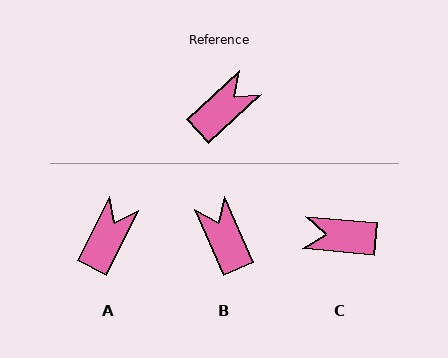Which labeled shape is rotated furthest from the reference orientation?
C, about 132 degrees away.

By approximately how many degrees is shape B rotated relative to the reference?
Approximately 72 degrees counter-clockwise.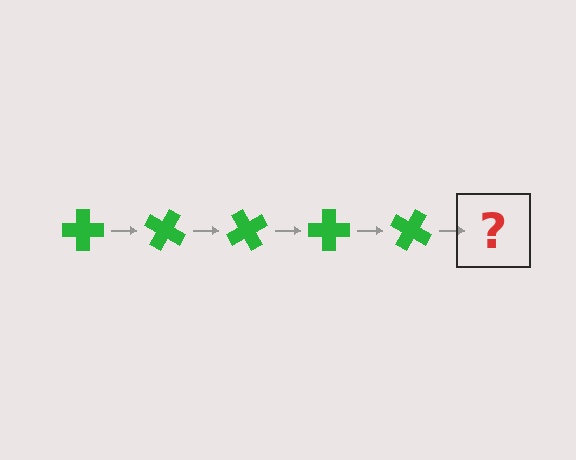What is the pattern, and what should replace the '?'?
The pattern is that the cross rotates 30 degrees each step. The '?' should be a green cross rotated 150 degrees.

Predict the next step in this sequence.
The next step is a green cross rotated 150 degrees.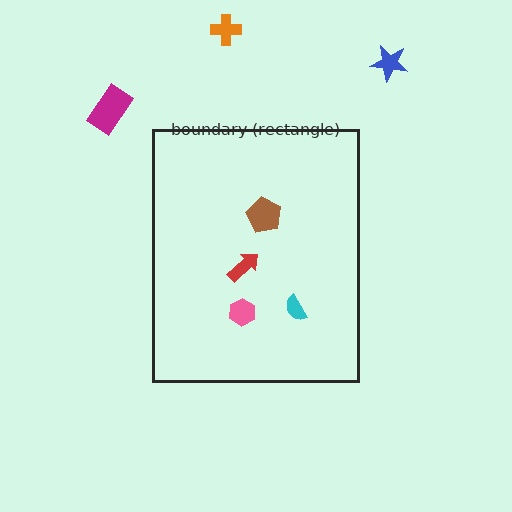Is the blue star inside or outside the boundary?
Outside.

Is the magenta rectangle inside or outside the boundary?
Outside.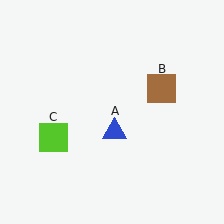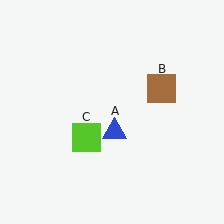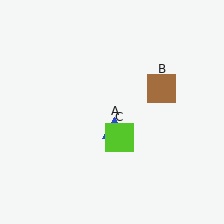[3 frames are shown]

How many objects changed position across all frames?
1 object changed position: lime square (object C).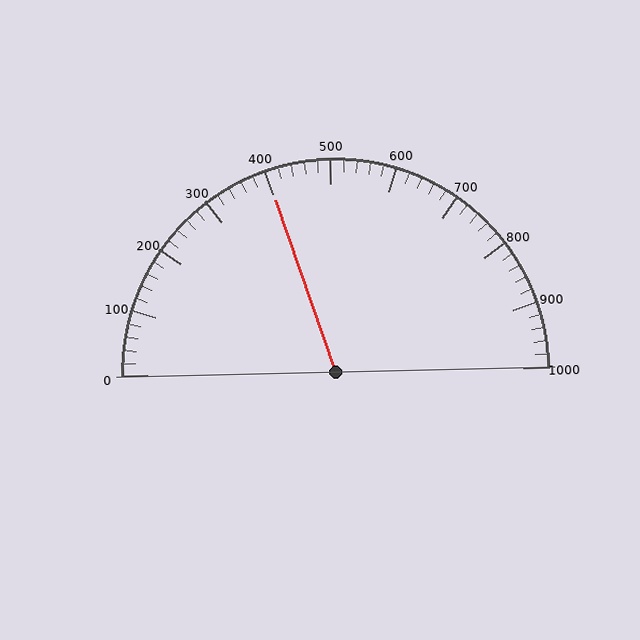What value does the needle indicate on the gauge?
The needle indicates approximately 400.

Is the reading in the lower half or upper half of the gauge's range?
The reading is in the lower half of the range (0 to 1000).